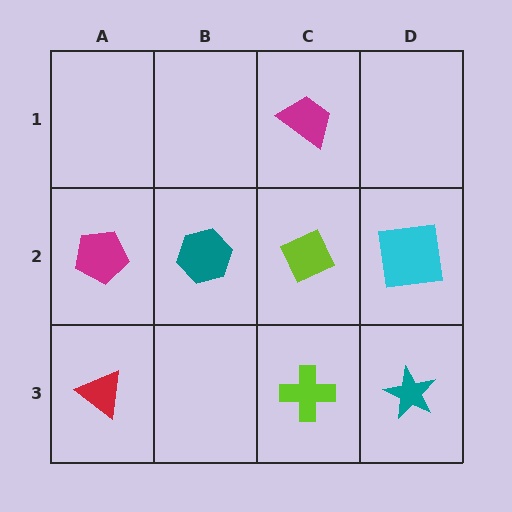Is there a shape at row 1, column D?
No, that cell is empty.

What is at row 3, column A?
A red triangle.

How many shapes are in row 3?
3 shapes.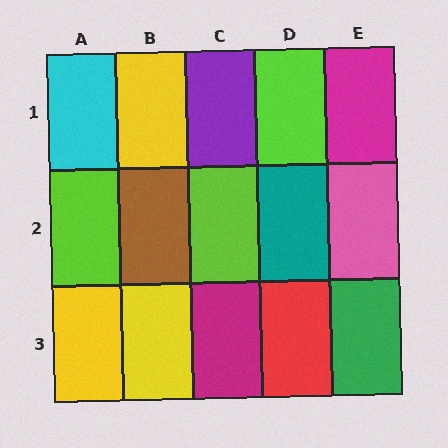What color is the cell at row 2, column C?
Lime.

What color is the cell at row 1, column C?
Purple.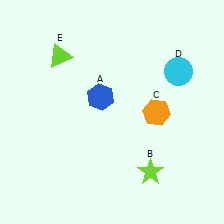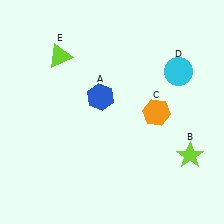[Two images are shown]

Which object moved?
The lime star (B) moved right.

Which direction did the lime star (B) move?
The lime star (B) moved right.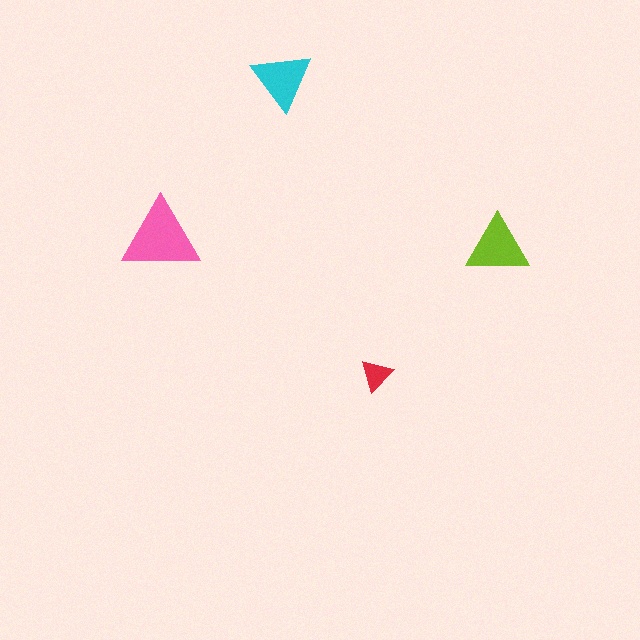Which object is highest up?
The cyan triangle is topmost.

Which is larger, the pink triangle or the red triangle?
The pink one.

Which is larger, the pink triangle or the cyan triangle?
The pink one.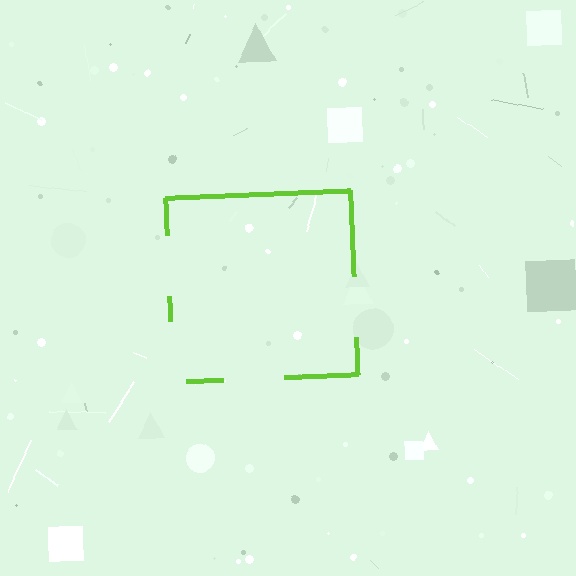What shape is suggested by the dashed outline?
The dashed outline suggests a square.